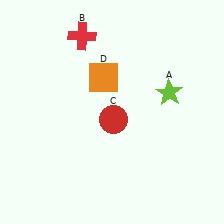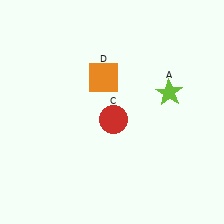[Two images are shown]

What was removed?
The red cross (B) was removed in Image 2.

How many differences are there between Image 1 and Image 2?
There is 1 difference between the two images.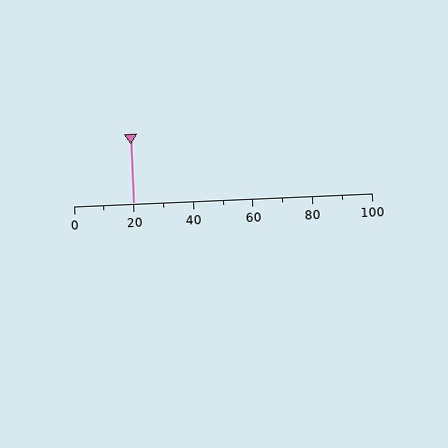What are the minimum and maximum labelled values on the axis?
The axis runs from 0 to 100.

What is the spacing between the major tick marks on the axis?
The major ticks are spaced 20 apart.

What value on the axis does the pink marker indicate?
The marker indicates approximately 20.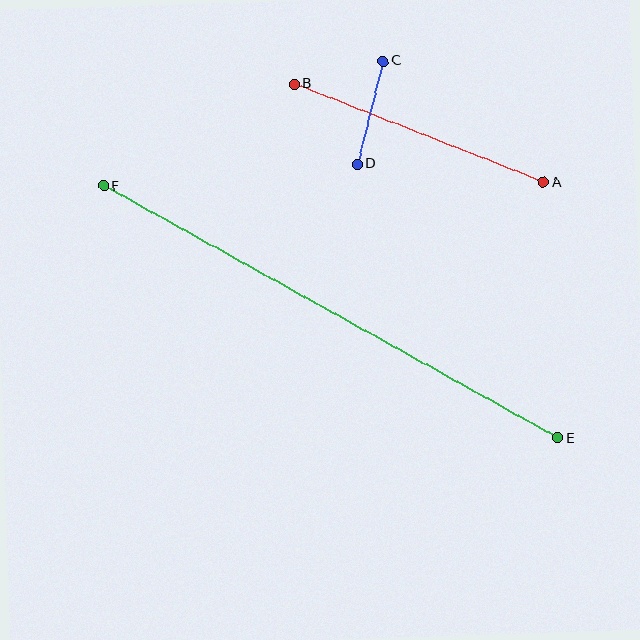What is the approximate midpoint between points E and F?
The midpoint is at approximately (331, 312) pixels.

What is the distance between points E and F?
The distance is approximately 519 pixels.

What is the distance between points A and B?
The distance is approximately 267 pixels.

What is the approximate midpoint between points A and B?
The midpoint is at approximately (419, 133) pixels.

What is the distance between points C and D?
The distance is approximately 106 pixels.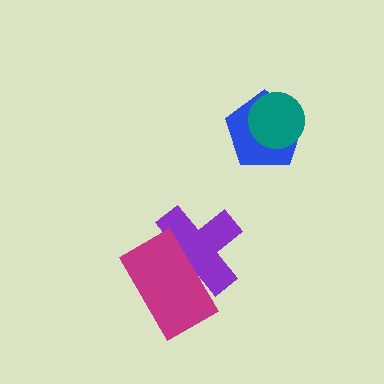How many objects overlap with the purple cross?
1 object overlaps with the purple cross.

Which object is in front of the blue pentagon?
The teal circle is in front of the blue pentagon.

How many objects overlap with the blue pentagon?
1 object overlaps with the blue pentagon.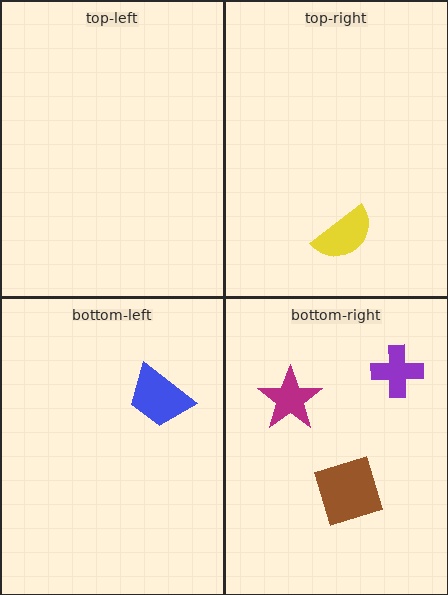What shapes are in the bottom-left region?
The blue trapezoid.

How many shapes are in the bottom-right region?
3.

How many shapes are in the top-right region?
1.